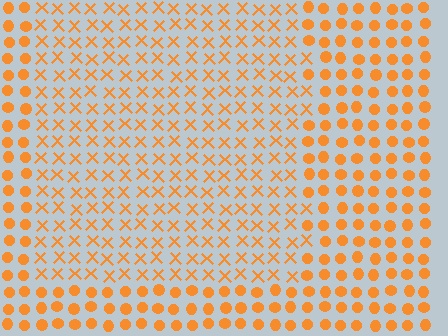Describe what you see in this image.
The image is filled with small orange elements arranged in a uniform grid. A rectangle-shaped region contains X marks, while the surrounding area contains circles. The boundary is defined purely by the change in element shape.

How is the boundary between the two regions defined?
The boundary is defined by a change in element shape: X marks inside vs. circles outside. All elements share the same color and spacing.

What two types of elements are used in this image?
The image uses X marks inside the rectangle region and circles outside it.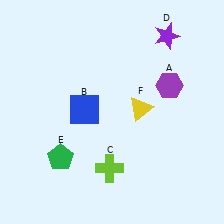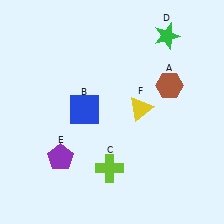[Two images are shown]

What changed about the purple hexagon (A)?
In Image 1, A is purple. In Image 2, it changed to brown.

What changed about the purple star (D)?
In Image 1, D is purple. In Image 2, it changed to green.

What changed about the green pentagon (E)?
In Image 1, E is green. In Image 2, it changed to purple.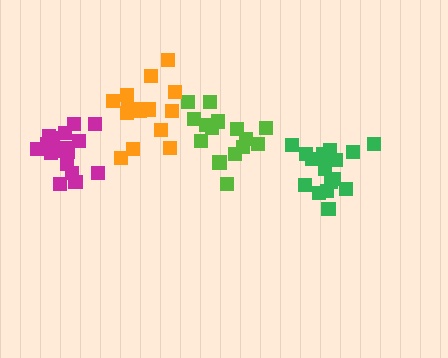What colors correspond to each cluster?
The clusters are colored: magenta, lime, green, orange.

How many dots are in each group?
Group 1: 18 dots, Group 2: 15 dots, Group 3: 17 dots, Group 4: 16 dots (66 total).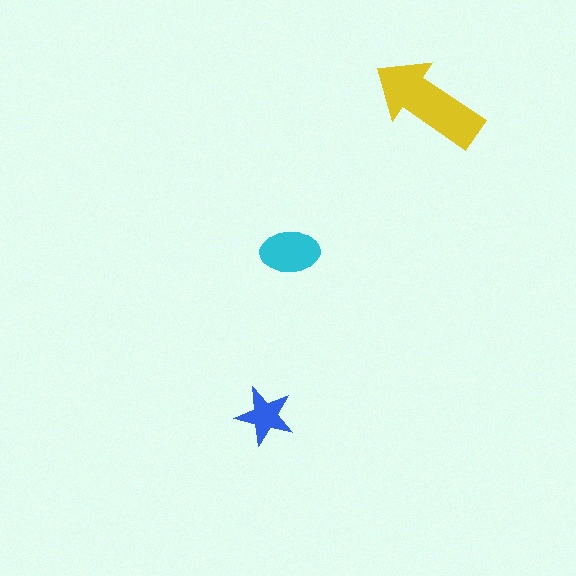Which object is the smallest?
The blue star.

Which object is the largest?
The yellow arrow.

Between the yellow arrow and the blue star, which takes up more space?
The yellow arrow.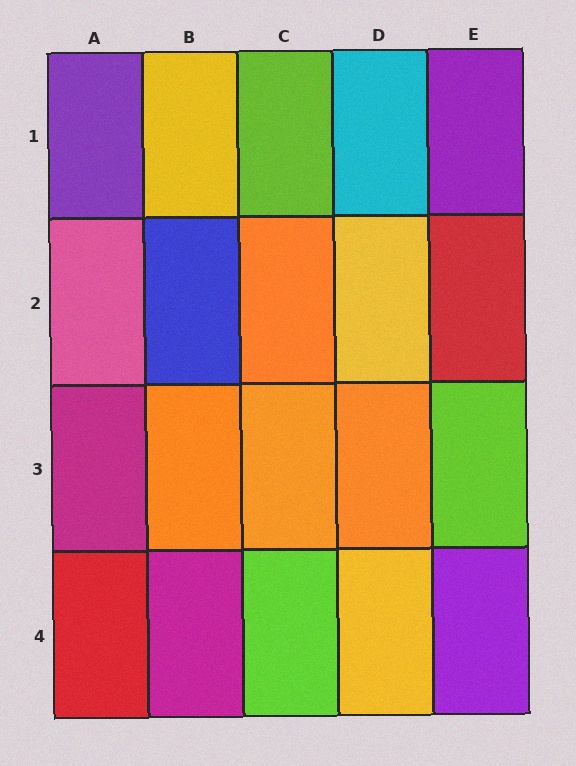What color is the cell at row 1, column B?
Yellow.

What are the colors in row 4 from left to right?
Red, magenta, lime, yellow, purple.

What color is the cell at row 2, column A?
Pink.